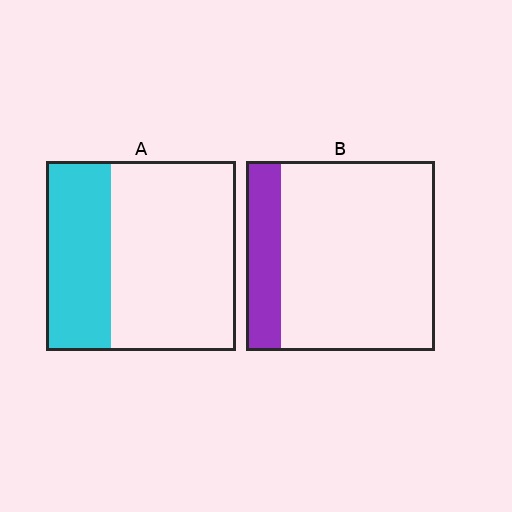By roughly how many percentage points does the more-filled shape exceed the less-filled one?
By roughly 15 percentage points (A over B).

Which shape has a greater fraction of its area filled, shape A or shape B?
Shape A.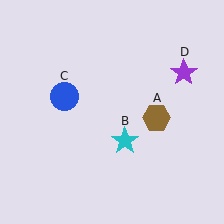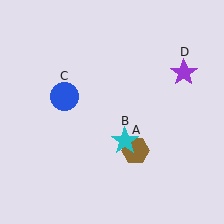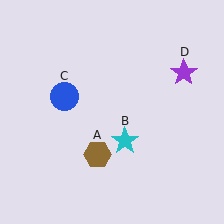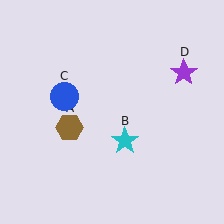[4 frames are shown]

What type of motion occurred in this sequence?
The brown hexagon (object A) rotated clockwise around the center of the scene.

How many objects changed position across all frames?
1 object changed position: brown hexagon (object A).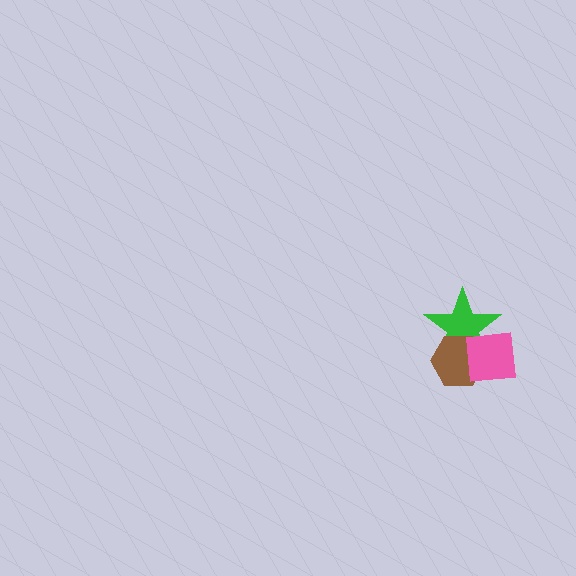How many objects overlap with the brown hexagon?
2 objects overlap with the brown hexagon.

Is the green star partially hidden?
Yes, it is partially covered by another shape.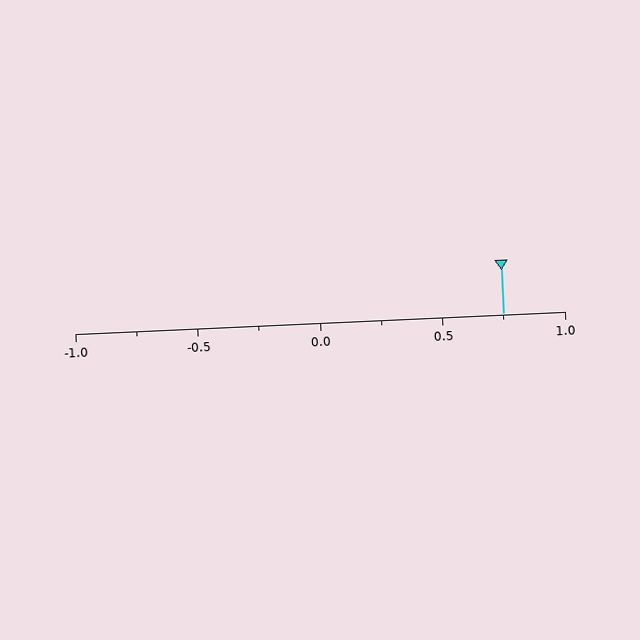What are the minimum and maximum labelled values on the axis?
The axis runs from -1.0 to 1.0.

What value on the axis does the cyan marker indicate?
The marker indicates approximately 0.75.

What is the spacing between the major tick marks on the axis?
The major ticks are spaced 0.5 apart.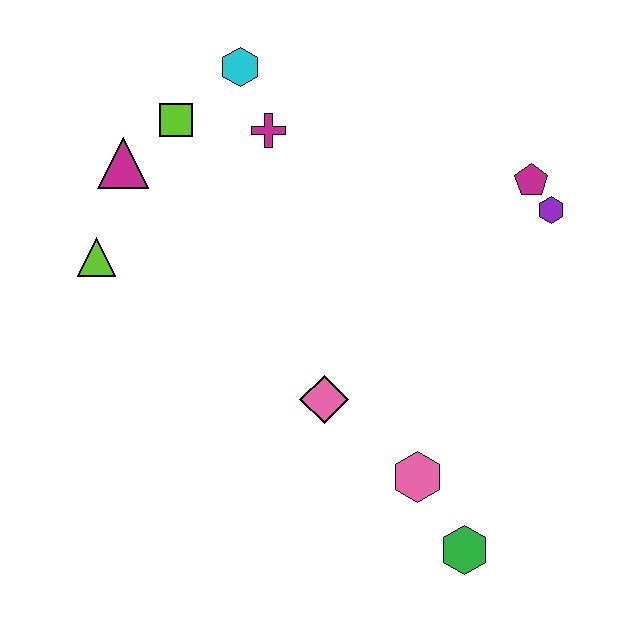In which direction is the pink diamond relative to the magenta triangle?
The pink diamond is below the magenta triangle.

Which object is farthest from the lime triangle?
The green hexagon is farthest from the lime triangle.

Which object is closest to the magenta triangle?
The lime square is closest to the magenta triangle.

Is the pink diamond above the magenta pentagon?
No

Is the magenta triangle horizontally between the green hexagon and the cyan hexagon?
No